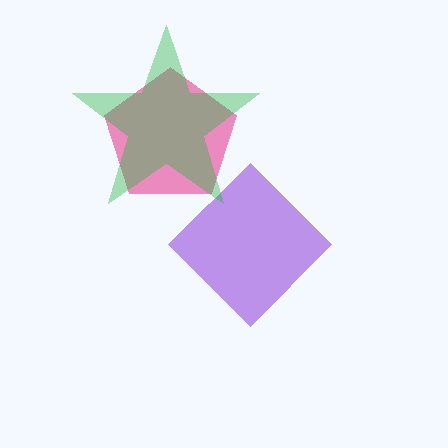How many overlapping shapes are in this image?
There are 3 overlapping shapes in the image.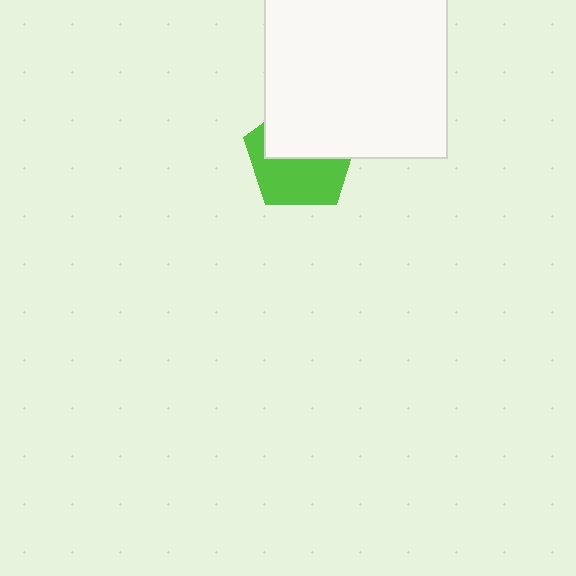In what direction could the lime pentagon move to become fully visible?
The lime pentagon could move down. That would shift it out from behind the white square entirely.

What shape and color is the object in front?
The object in front is a white square.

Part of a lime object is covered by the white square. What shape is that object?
It is a pentagon.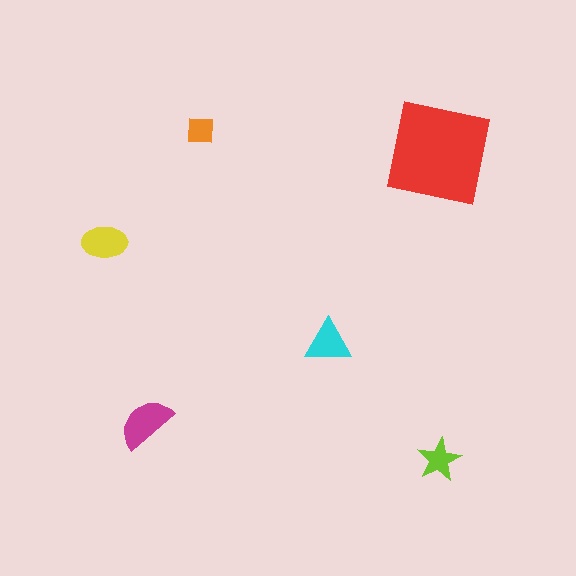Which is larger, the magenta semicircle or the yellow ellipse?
The magenta semicircle.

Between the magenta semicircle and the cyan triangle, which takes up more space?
The magenta semicircle.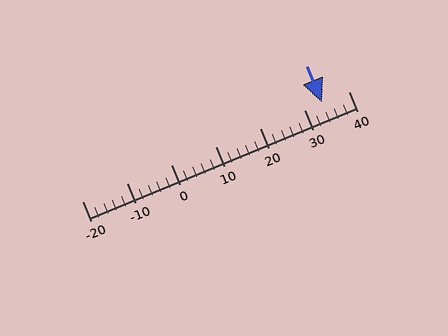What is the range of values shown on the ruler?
The ruler shows values from -20 to 40.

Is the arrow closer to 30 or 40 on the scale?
The arrow is closer to 30.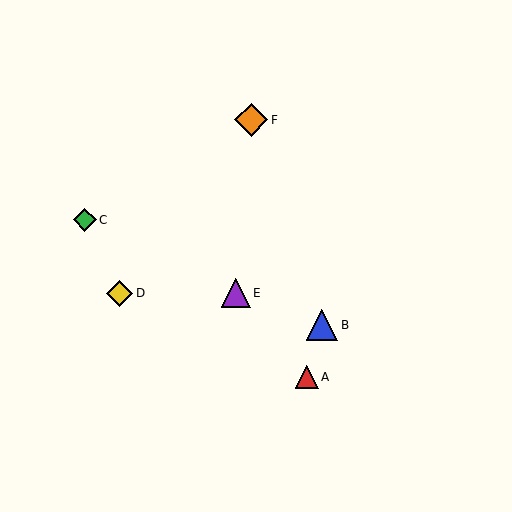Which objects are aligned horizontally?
Objects D, E are aligned horizontally.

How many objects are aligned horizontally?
2 objects (D, E) are aligned horizontally.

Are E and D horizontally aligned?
Yes, both are at y≈293.